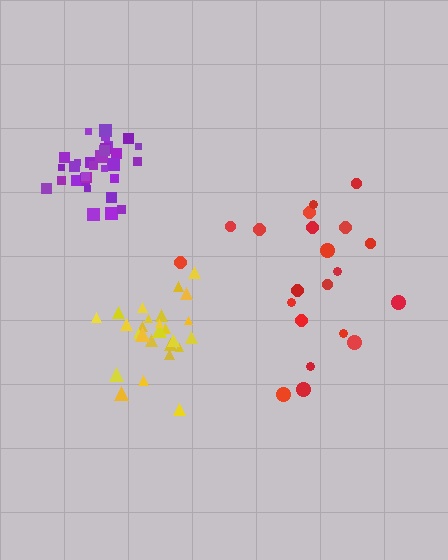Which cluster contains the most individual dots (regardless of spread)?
Purple (32).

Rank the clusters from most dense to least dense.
purple, yellow, red.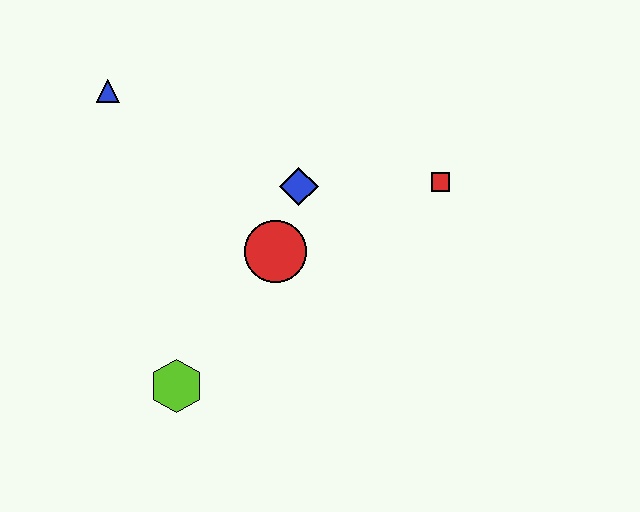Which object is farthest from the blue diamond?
The lime hexagon is farthest from the blue diamond.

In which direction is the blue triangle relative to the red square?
The blue triangle is to the left of the red square.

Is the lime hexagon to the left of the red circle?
Yes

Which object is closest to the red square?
The blue diamond is closest to the red square.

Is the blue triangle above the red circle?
Yes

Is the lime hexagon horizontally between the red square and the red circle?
No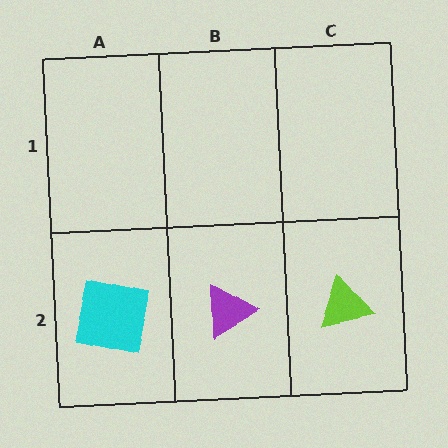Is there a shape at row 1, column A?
No, that cell is empty.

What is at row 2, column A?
A cyan square.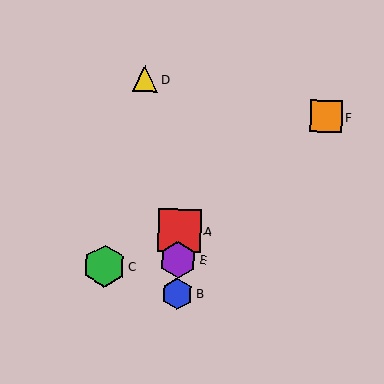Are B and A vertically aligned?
Yes, both are at x≈177.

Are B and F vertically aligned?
No, B is at x≈177 and F is at x≈326.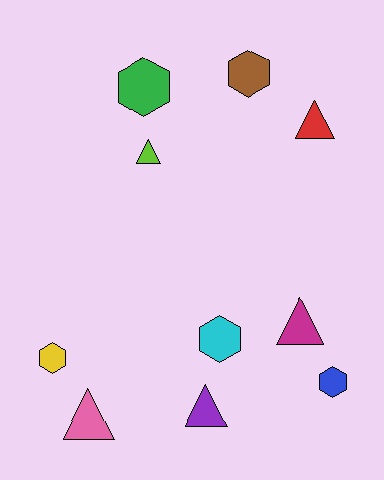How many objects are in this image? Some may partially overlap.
There are 10 objects.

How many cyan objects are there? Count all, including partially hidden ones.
There is 1 cyan object.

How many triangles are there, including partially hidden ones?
There are 5 triangles.